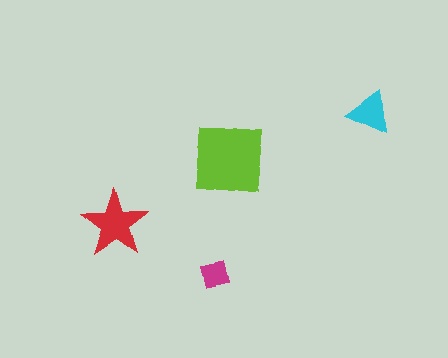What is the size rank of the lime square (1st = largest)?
1st.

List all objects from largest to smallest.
The lime square, the red star, the cyan triangle, the magenta square.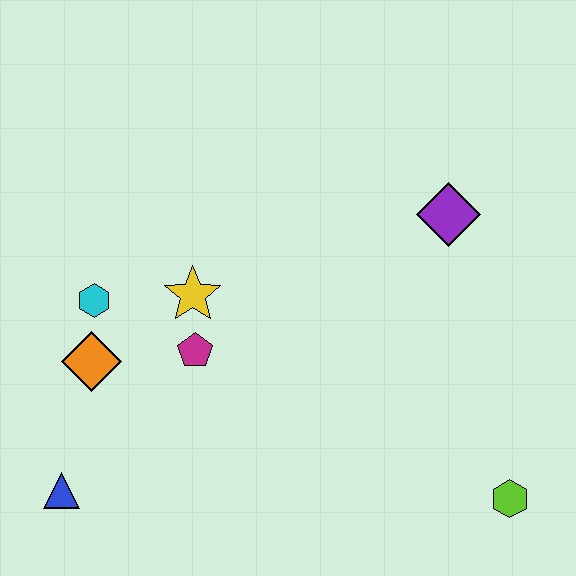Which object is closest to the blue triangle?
The orange diamond is closest to the blue triangle.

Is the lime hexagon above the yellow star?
No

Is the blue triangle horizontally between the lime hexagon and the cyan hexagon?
No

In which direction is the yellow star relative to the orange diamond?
The yellow star is to the right of the orange diamond.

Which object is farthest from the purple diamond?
The blue triangle is farthest from the purple diamond.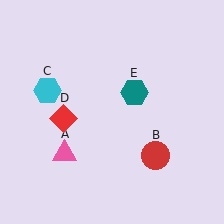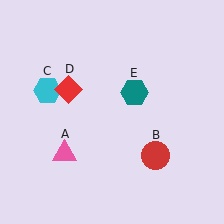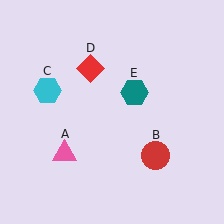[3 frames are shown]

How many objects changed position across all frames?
1 object changed position: red diamond (object D).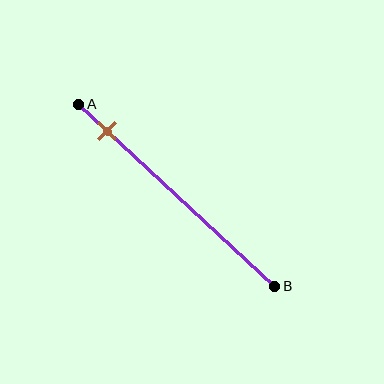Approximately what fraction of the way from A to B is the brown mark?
The brown mark is approximately 15% of the way from A to B.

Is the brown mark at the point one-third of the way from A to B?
No, the mark is at about 15% from A, not at the 33% one-third point.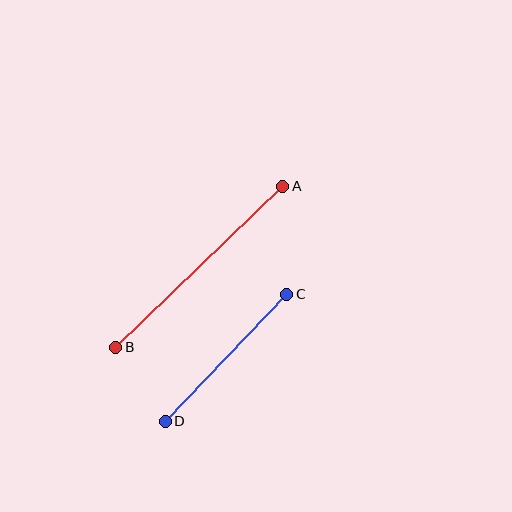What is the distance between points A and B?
The distance is approximately 232 pixels.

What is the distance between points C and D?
The distance is approximately 176 pixels.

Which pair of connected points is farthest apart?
Points A and B are farthest apart.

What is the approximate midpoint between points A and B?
The midpoint is at approximately (199, 267) pixels.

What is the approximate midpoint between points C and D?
The midpoint is at approximately (226, 358) pixels.